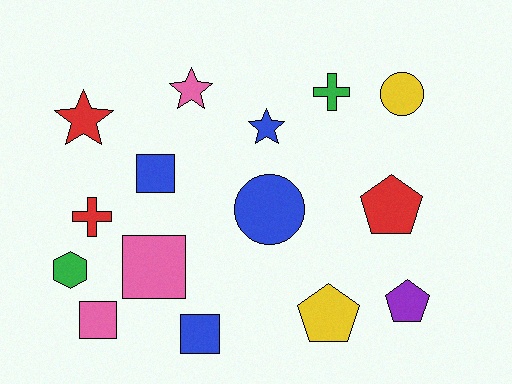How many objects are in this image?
There are 15 objects.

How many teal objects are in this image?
There are no teal objects.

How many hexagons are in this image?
There is 1 hexagon.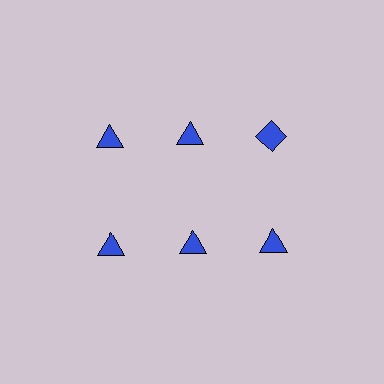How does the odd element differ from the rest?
It has a different shape: diamond instead of triangle.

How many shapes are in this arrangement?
There are 6 shapes arranged in a grid pattern.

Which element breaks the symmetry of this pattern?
The blue diamond in the top row, center column breaks the symmetry. All other shapes are blue triangles.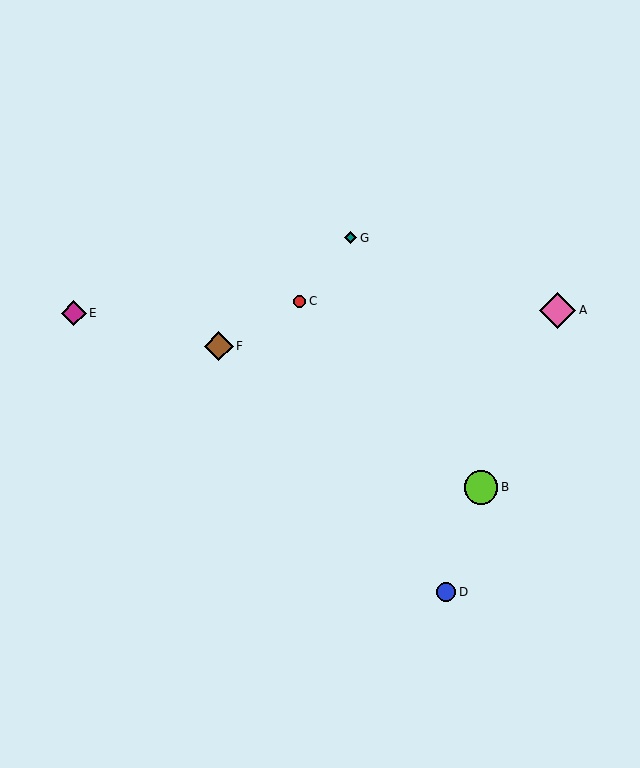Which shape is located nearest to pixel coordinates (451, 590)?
The blue circle (labeled D) at (446, 592) is nearest to that location.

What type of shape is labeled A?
Shape A is a pink diamond.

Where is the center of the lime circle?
The center of the lime circle is at (481, 487).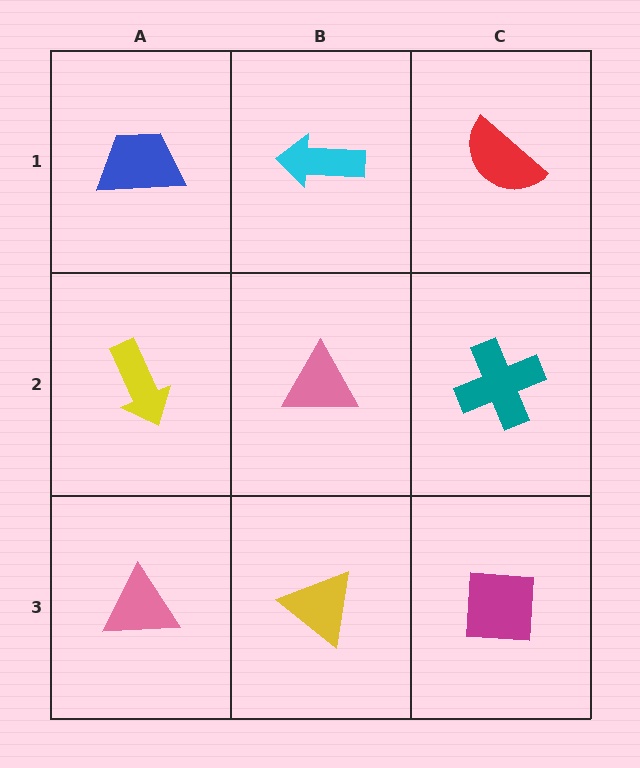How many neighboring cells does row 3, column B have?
3.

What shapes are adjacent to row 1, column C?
A teal cross (row 2, column C), a cyan arrow (row 1, column B).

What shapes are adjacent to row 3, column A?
A yellow arrow (row 2, column A), a yellow triangle (row 3, column B).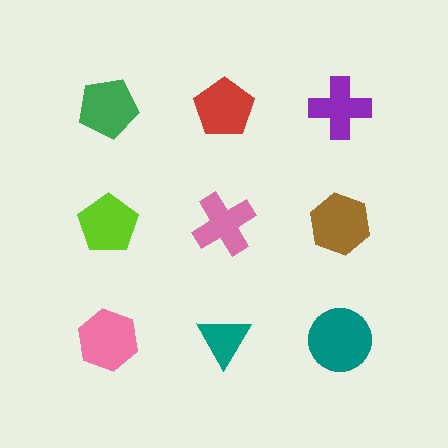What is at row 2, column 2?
A pink cross.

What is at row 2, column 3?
A brown hexagon.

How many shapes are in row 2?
3 shapes.